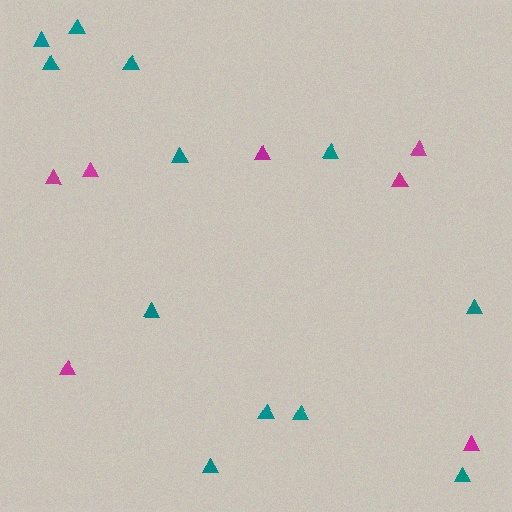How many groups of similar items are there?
There are 2 groups: one group of magenta triangles (7) and one group of teal triangles (12).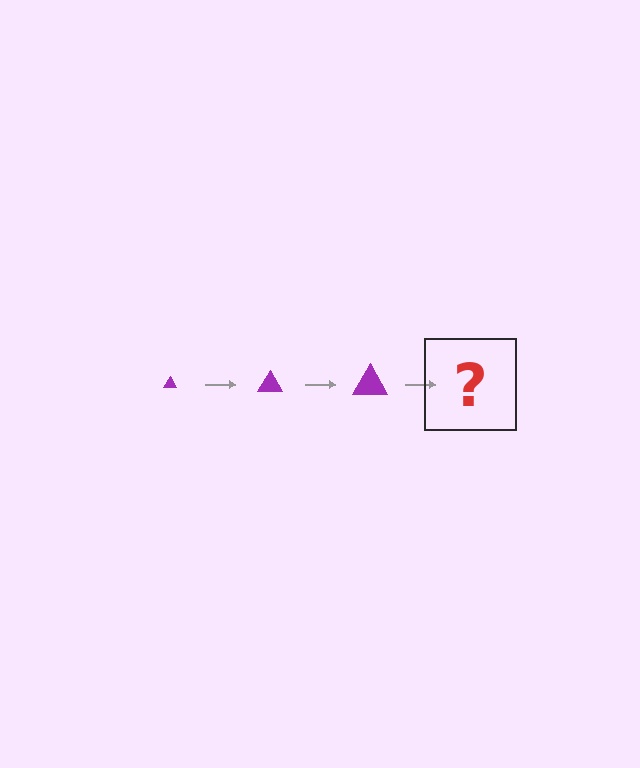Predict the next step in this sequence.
The next step is a purple triangle, larger than the previous one.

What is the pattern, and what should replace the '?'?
The pattern is that the triangle gets progressively larger each step. The '?' should be a purple triangle, larger than the previous one.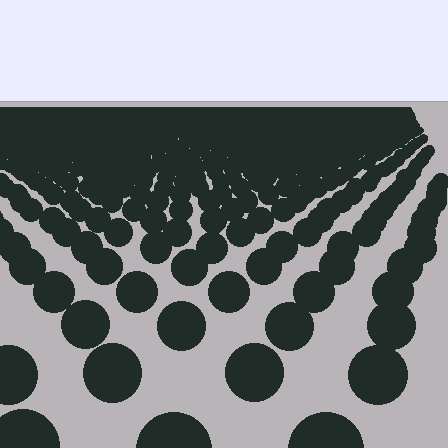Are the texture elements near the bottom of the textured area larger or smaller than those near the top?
Larger. Near the bottom, elements are closer to the viewer and appear at a bigger on-screen size.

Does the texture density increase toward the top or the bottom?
Density increases toward the top.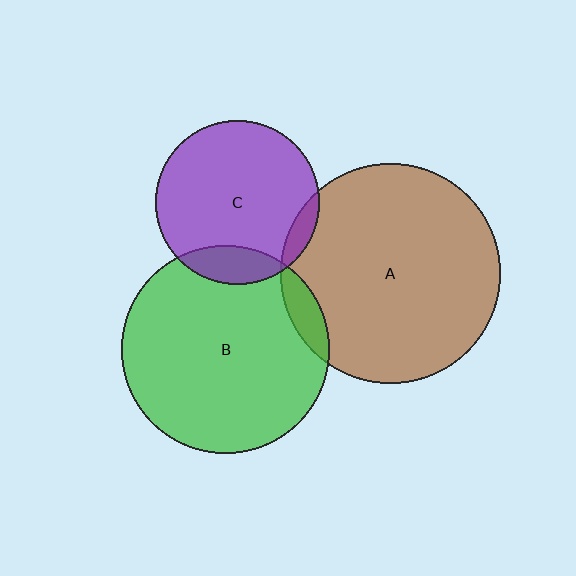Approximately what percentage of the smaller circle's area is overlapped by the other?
Approximately 5%.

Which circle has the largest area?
Circle A (brown).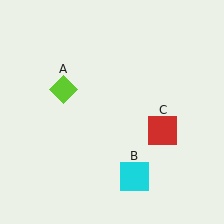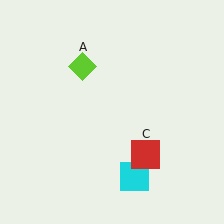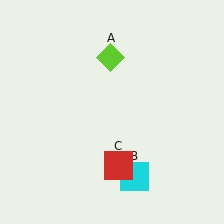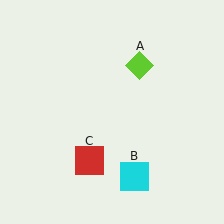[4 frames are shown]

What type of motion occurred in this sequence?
The lime diamond (object A), red square (object C) rotated clockwise around the center of the scene.